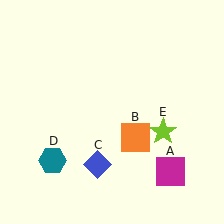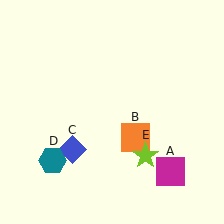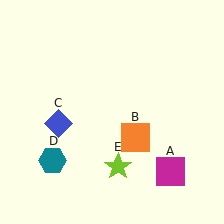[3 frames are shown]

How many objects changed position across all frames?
2 objects changed position: blue diamond (object C), lime star (object E).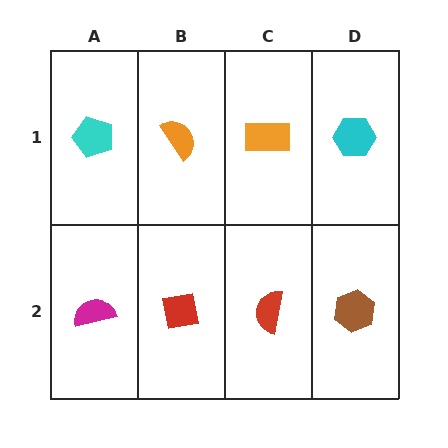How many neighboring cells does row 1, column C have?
3.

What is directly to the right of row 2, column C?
A brown hexagon.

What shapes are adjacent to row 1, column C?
A red semicircle (row 2, column C), an orange semicircle (row 1, column B), a cyan hexagon (row 1, column D).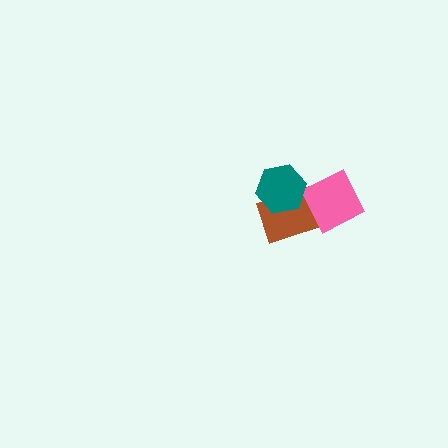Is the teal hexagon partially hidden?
No, no other shape covers it.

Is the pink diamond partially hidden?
Yes, it is partially covered by another shape.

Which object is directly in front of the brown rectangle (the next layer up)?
The pink diamond is directly in front of the brown rectangle.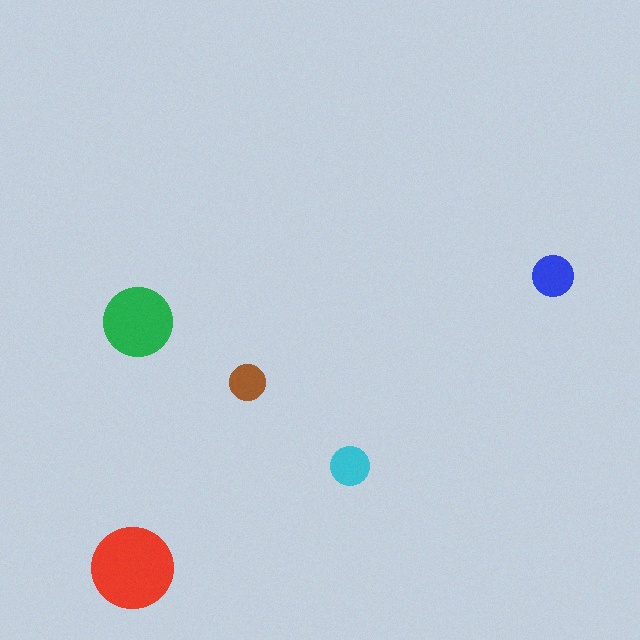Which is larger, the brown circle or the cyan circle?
The cyan one.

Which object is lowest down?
The red circle is bottommost.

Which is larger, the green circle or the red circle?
The red one.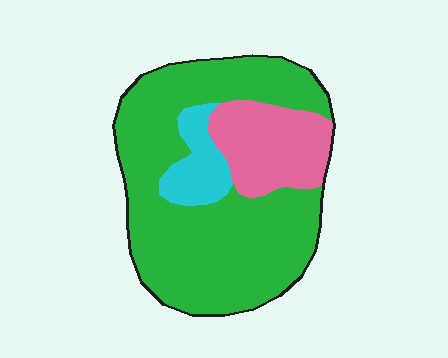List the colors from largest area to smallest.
From largest to smallest: green, pink, cyan.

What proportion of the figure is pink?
Pink takes up less than a quarter of the figure.